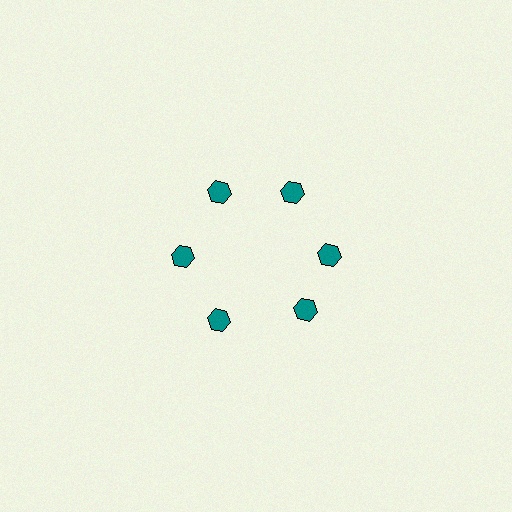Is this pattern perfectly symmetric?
No. The 6 teal hexagons are arranged in a ring, but one element near the 5 o'clock position is rotated out of alignment along the ring, breaking the 6-fold rotational symmetry.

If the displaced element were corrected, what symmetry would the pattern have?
It would have 6-fold rotational symmetry — the pattern would map onto itself every 60 degrees.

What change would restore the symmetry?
The symmetry would be restored by rotating it back into even spacing with its neighbors so that all 6 hexagons sit at equal angles and equal distance from the center.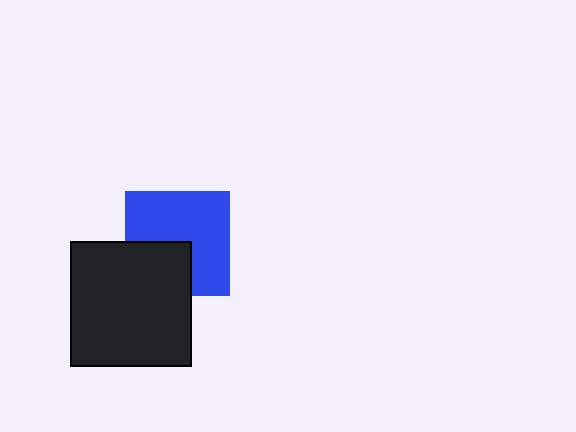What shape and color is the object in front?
The object in front is a black rectangle.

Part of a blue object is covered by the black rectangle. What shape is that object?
It is a square.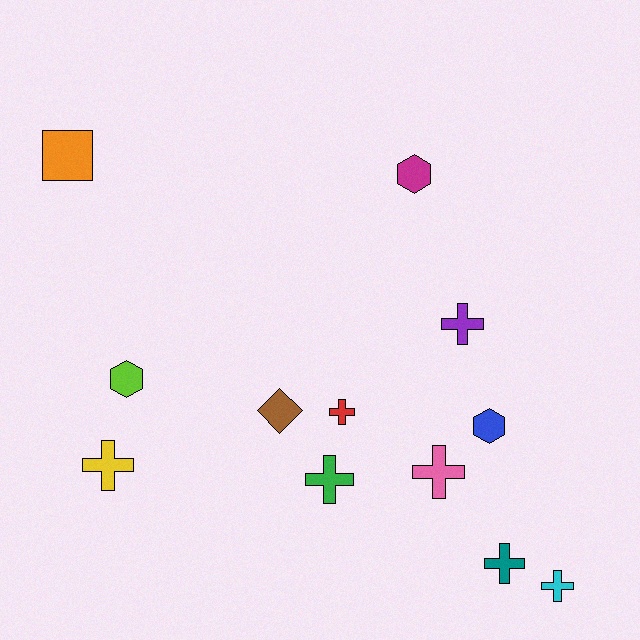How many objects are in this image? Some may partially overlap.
There are 12 objects.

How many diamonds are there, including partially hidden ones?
There is 1 diamond.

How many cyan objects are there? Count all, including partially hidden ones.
There is 1 cyan object.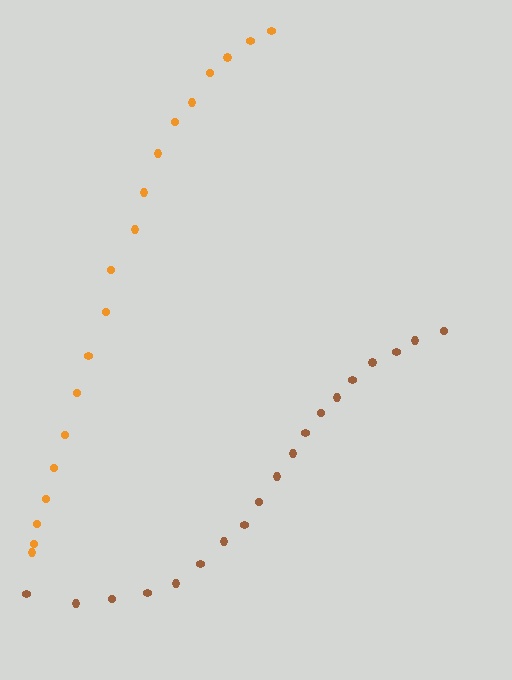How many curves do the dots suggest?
There are 2 distinct paths.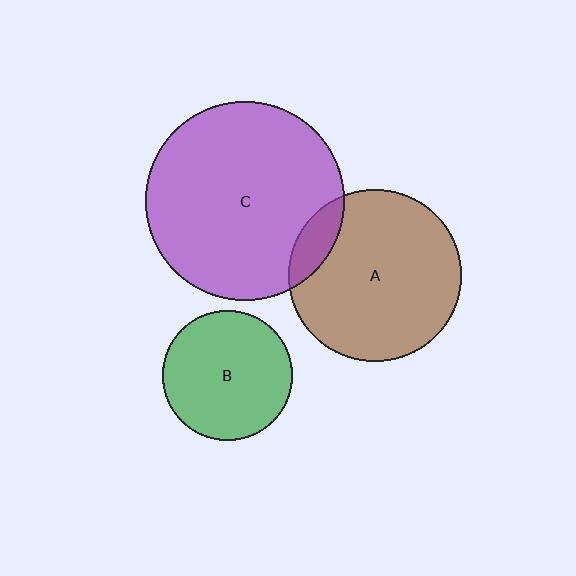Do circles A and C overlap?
Yes.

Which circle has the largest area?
Circle C (purple).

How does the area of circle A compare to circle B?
Approximately 1.7 times.